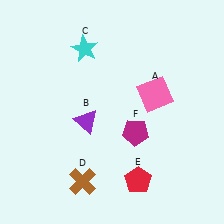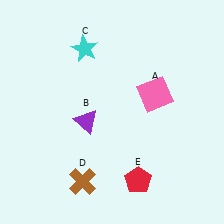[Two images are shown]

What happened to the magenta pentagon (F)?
The magenta pentagon (F) was removed in Image 2. It was in the bottom-right area of Image 1.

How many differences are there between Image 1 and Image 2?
There is 1 difference between the two images.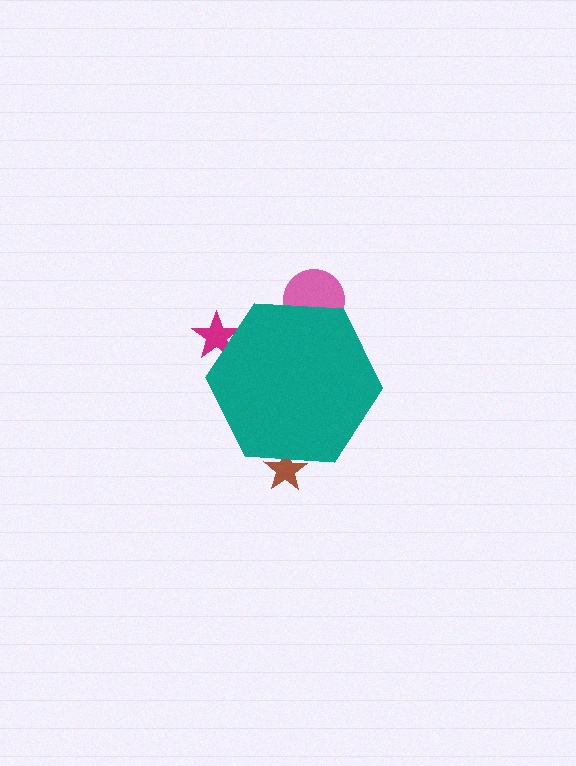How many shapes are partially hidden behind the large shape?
3 shapes are partially hidden.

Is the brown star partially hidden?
Yes, the brown star is partially hidden behind the teal hexagon.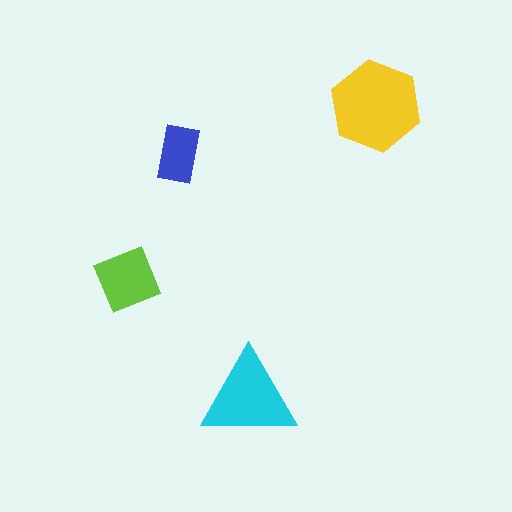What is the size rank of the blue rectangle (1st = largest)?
4th.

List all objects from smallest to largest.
The blue rectangle, the lime diamond, the cyan triangle, the yellow hexagon.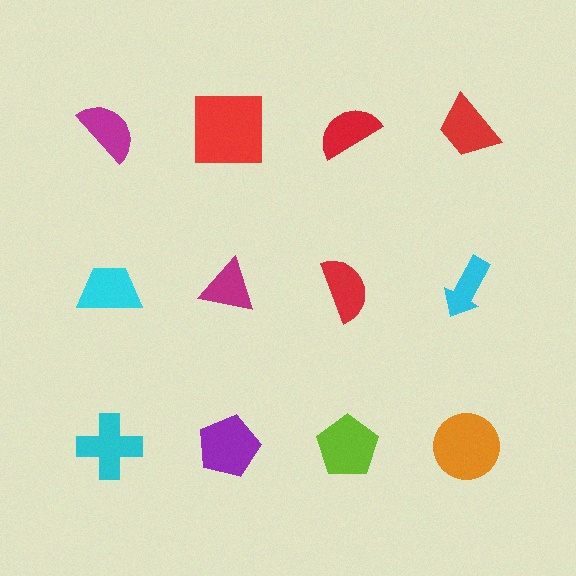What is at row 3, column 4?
An orange circle.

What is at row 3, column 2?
A purple pentagon.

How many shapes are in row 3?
4 shapes.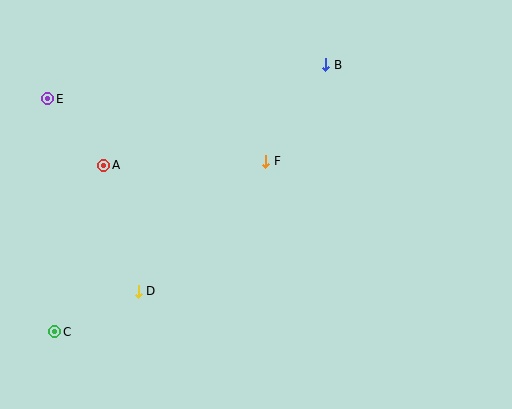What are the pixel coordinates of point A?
Point A is at (104, 165).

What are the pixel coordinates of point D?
Point D is at (138, 291).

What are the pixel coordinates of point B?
Point B is at (326, 65).